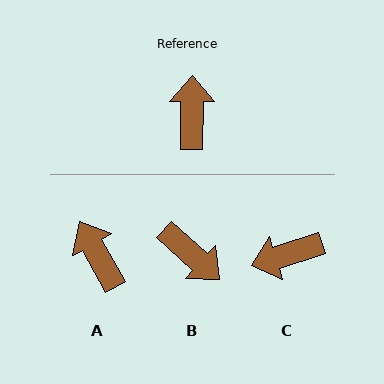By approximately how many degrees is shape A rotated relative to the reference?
Approximately 29 degrees counter-clockwise.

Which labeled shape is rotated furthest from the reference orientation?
B, about 131 degrees away.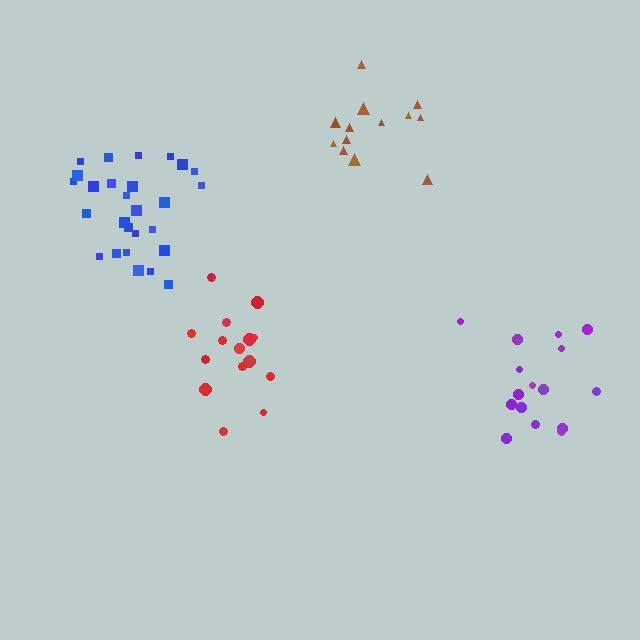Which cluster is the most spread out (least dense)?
Purple.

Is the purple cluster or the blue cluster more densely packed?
Blue.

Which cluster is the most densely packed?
Blue.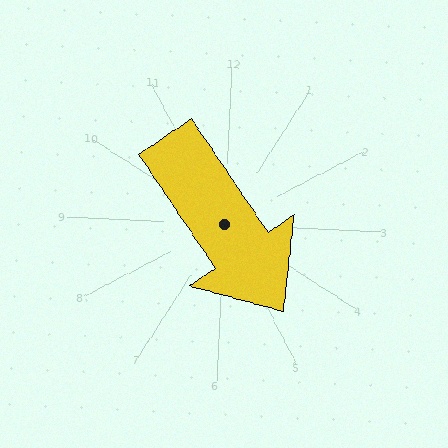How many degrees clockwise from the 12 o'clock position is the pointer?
Approximately 143 degrees.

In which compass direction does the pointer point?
Southeast.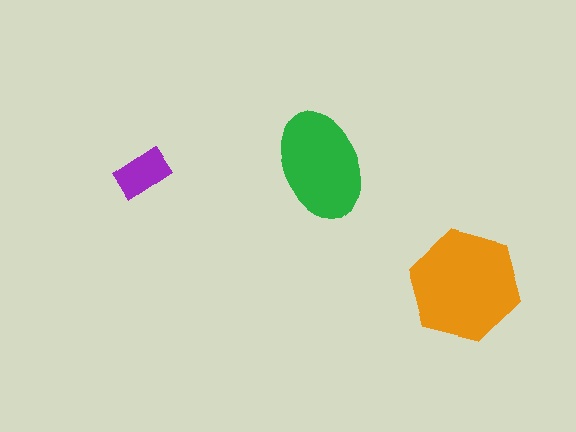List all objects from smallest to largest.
The purple rectangle, the green ellipse, the orange hexagon.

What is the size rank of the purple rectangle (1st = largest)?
3rd.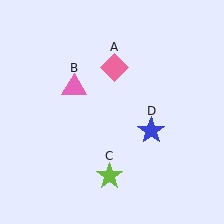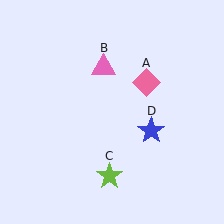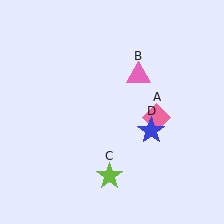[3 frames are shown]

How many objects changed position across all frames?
2 objects changed position: pink diamond (object A), pink triangle (object B).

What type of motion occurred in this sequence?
The pink diamond (object A), pink triangle (object B) rotated clockwise around the center of the scene.